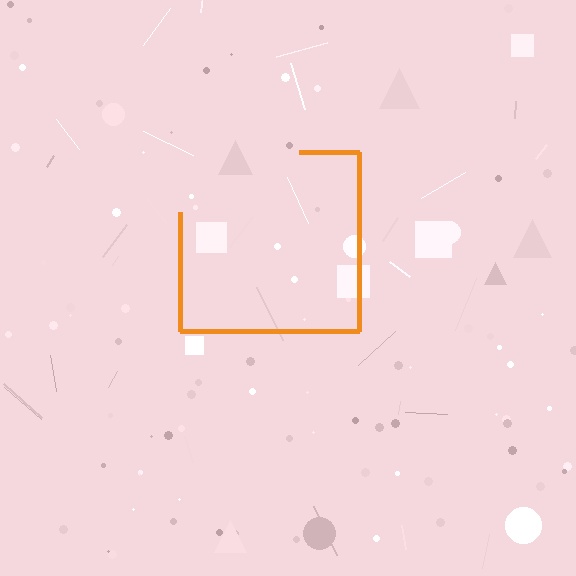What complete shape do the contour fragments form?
The contour fragments form a square.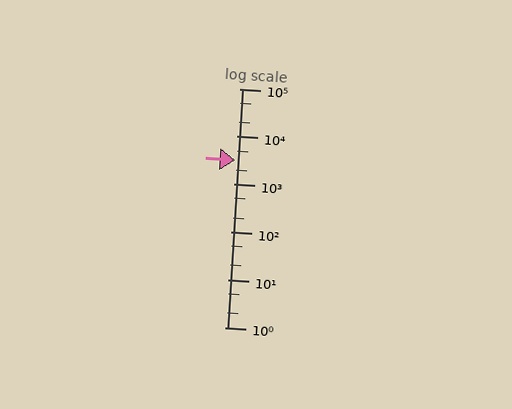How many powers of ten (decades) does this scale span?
The scale spans 5 decades, from 1 to 100000.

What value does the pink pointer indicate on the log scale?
The pointer indicates approximately 3200.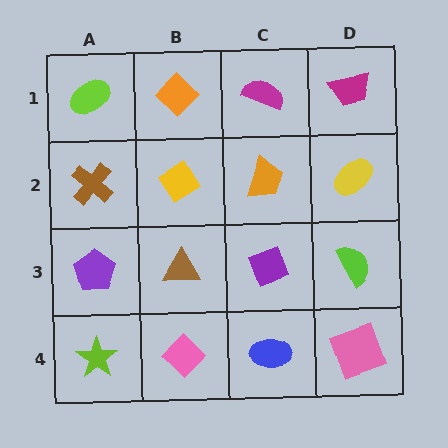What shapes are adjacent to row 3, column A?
A brown cross (row 2, column A), a lime star (row 4, column A), a brown triangle (row 3, column B).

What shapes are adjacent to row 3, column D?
A yellow ellipse (row 2, column D), a pink square (row 4, column D), a purple diamond (row 3, column C).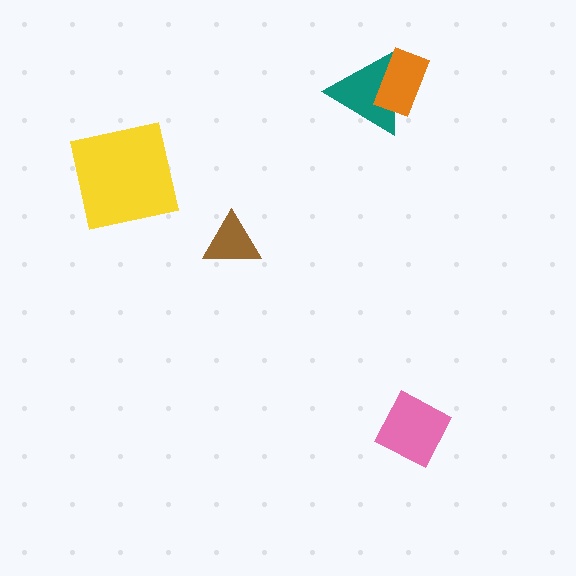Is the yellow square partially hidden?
No, no other shape covers it.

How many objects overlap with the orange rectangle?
1 object overlaps with the orange rectangle.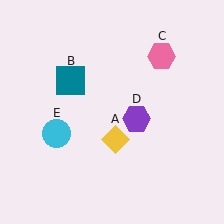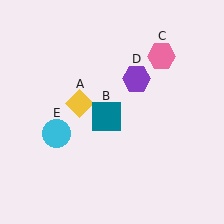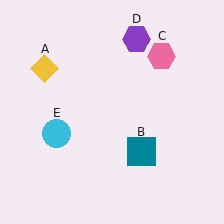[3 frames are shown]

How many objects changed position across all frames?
3 objects changed position: yellow diamond (object A), teal square (object B), purple hexagon (object D).